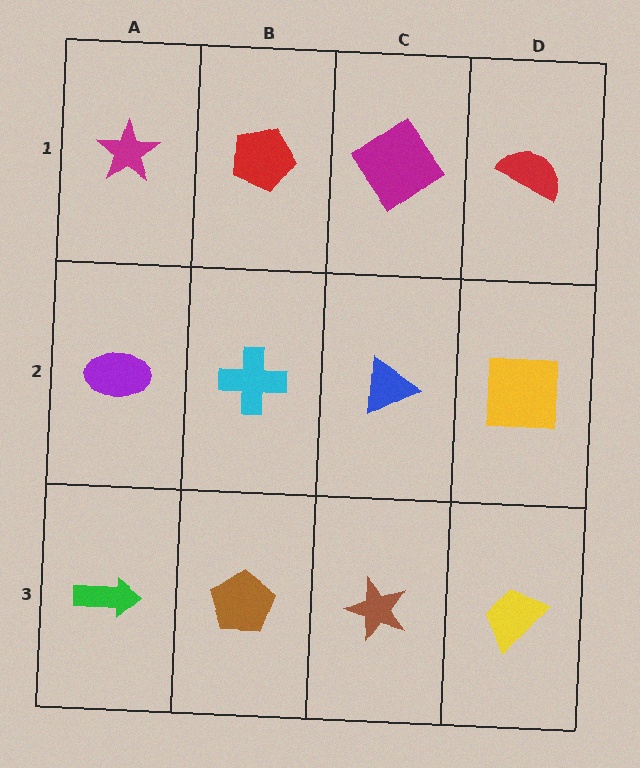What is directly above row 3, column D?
A yellow square.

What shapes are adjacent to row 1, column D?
A yellow square (row 2, column D), a magenta diamond (row 1, column C).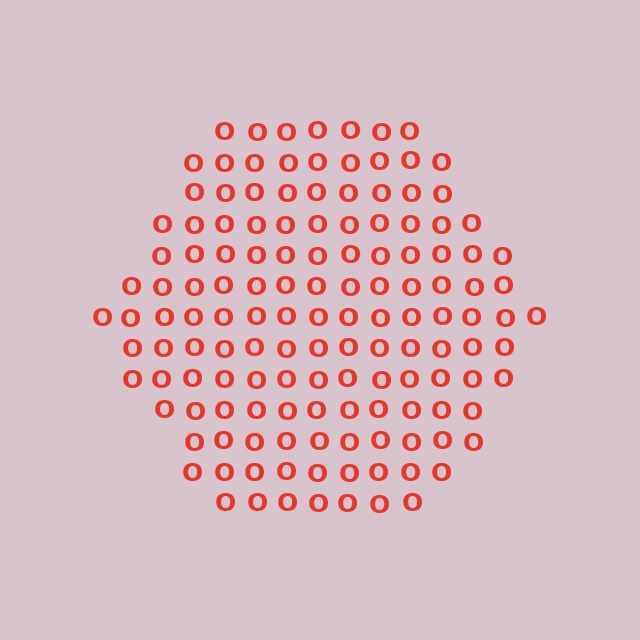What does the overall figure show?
The overall figure shows a hexagon.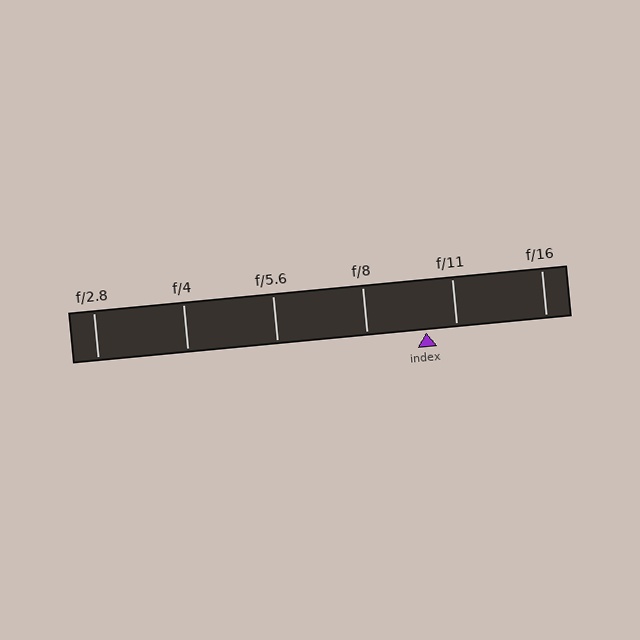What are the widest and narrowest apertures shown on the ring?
The widest aperture shown is f/2.8 and the narrowest is f/16.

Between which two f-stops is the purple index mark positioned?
The index mark is between f/8 and f/11.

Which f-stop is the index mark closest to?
The index mark is closest to f/11.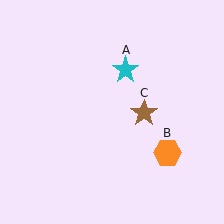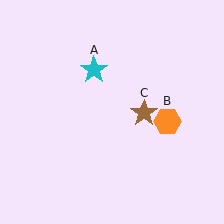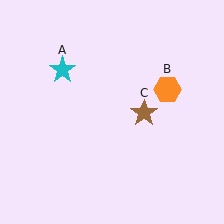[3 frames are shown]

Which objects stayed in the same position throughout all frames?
Brown star (object C) remained stationary.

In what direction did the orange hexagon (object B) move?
The orange hexagon (object B) moved up.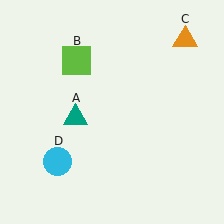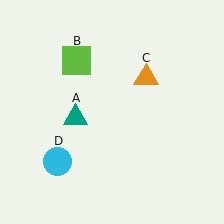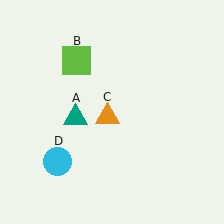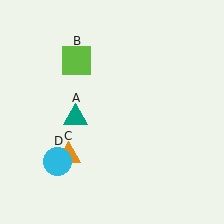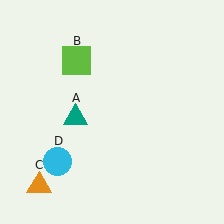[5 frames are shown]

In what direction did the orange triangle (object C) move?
The orange triangle (object C) moved down and to the left.